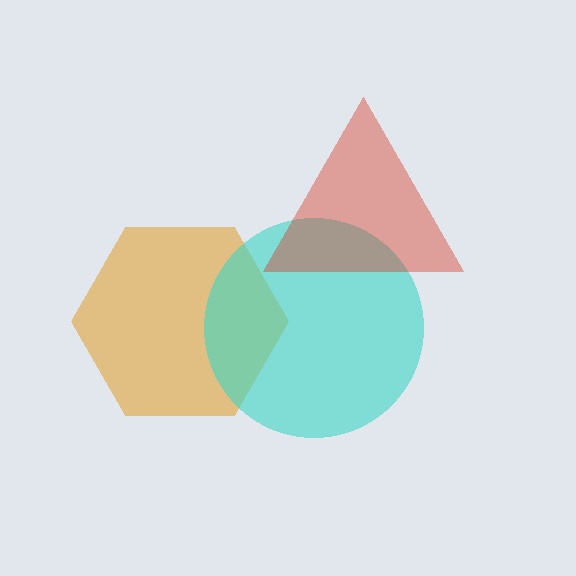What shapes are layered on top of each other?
The layered shapes are: an orange hexagon, a cyan circle, a red triangle.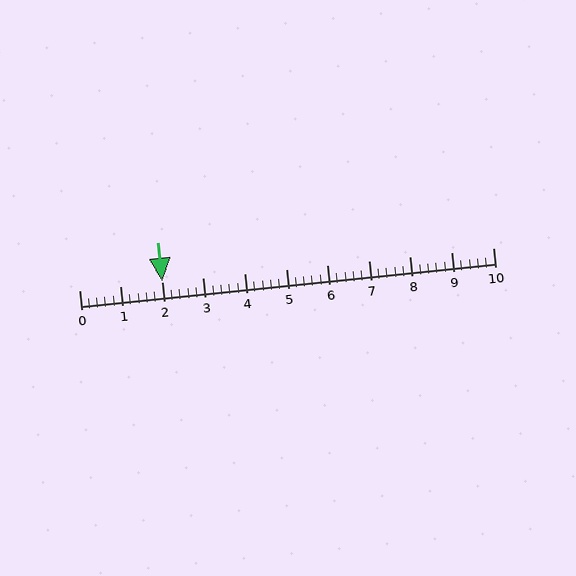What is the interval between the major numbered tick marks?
The major tick marks are spaced 1 units apart.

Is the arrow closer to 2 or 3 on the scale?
The arrow is closer to 2.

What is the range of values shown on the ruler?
The ruler shows values from 0 to 10.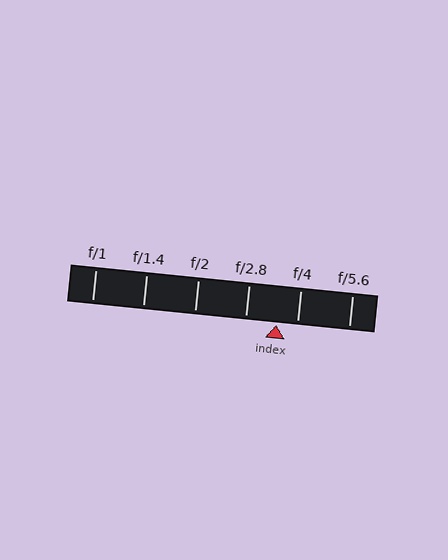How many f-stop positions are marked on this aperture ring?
There are 6 f-stop positions marked.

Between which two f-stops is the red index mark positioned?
The index mark is between f/2.8 and f/4.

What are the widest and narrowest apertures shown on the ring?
The widest aperture shown is f/1 and the narrowest is f/5.6.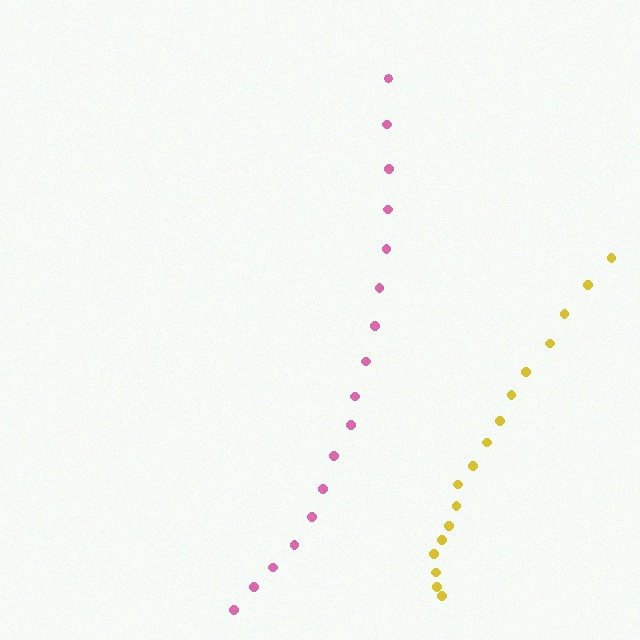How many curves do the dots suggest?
There are 2 distinct paths.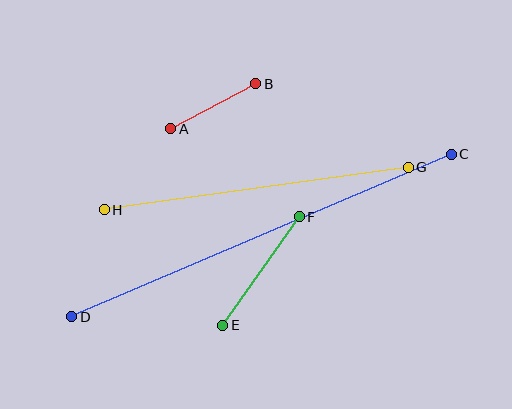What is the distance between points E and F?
The distance is approximately 133 pixels.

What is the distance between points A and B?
The distance is approximately 96 pixels.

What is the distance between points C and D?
The distance is approximately 413 pixels.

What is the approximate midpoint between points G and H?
The midpoint is at approximately (256, 189) pixels.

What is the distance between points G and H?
The distance is approximately 307 pixels.